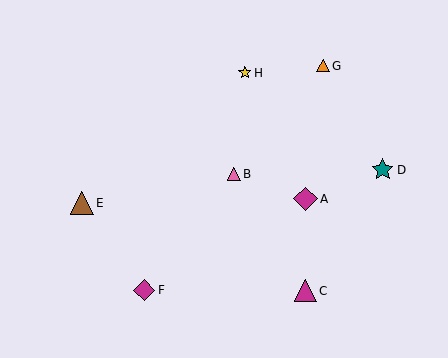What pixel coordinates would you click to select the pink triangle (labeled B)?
Click at (234, 174) to select the pink triangle B.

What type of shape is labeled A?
Shape A is a magenta diamond.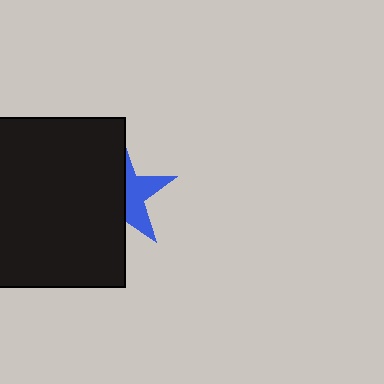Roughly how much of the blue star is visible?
A small part of it is visible (roughly 42%).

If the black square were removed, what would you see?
You would see the complete blue star.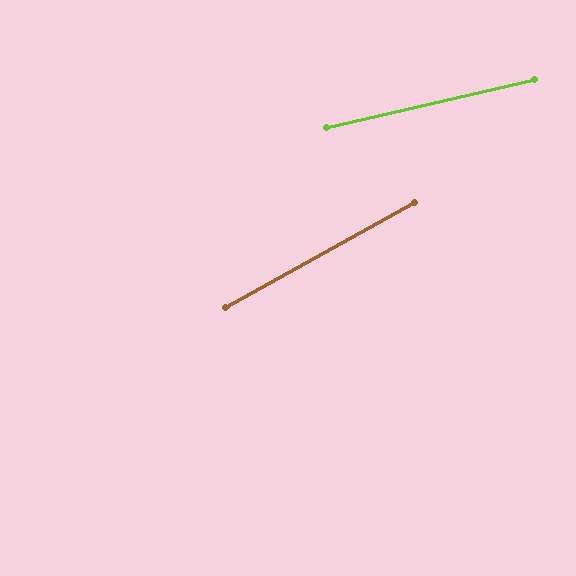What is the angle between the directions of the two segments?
Approximately 16 degrees.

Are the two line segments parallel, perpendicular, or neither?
Neither parallel nor perpendicular — they differ by about 16°.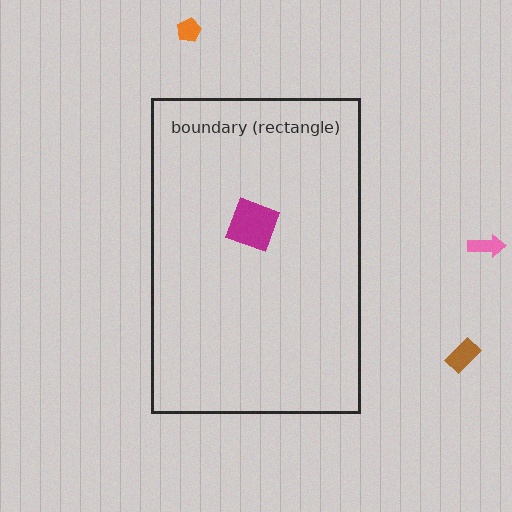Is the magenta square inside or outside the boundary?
Inside.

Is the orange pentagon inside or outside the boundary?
Outside.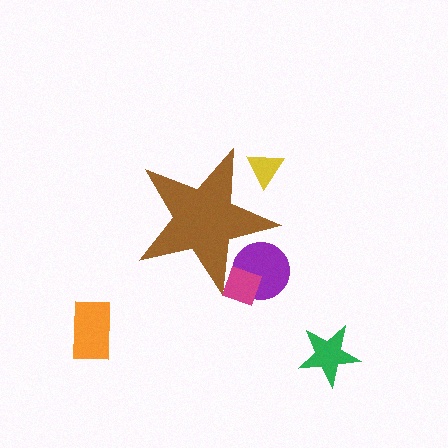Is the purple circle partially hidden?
Yes, the purple circle is partially hidden behind the brown star.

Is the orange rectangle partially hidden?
No, the orange rectangle is fully visible.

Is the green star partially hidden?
No, the green star is fully visible.